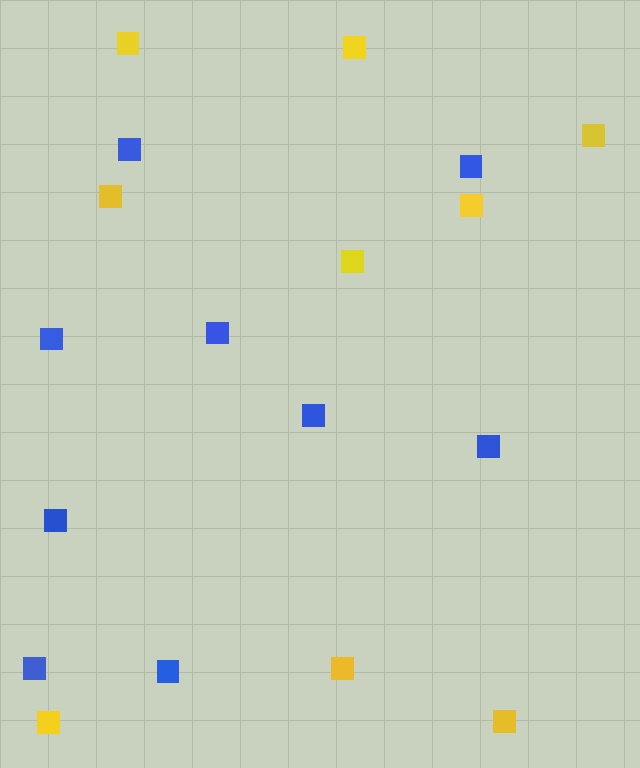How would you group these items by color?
There are 2 groups: one group of yellow squares (9) and one group of blue squares (9).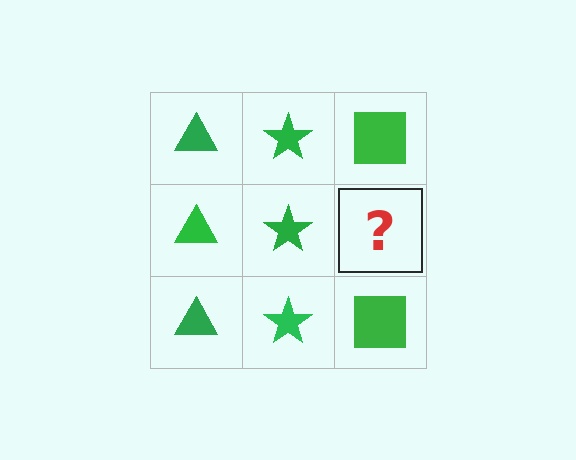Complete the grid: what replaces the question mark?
The question mark should be replaced with a green square.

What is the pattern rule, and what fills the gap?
The rule is that each column has a consistent shape. The gap should be filled with a green square.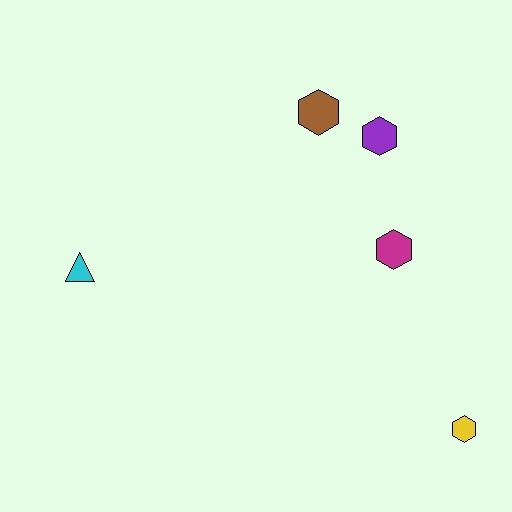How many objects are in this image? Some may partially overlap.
There are 5 objects.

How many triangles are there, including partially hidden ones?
There is 1 triangle.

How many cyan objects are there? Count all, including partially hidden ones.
There is 1 cyan object.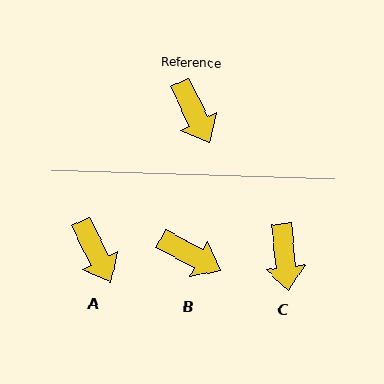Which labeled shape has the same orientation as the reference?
A.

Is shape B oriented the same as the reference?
No, it is off by about 36 degrees.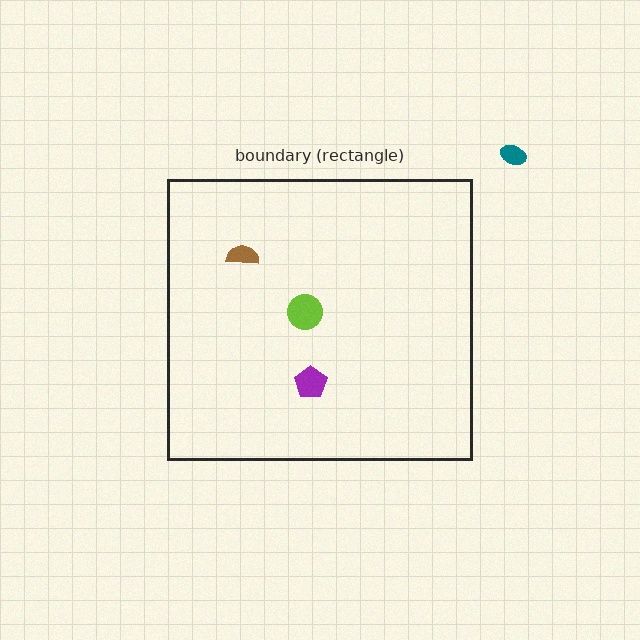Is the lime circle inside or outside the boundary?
Inside.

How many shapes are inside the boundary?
3 inside, 1 outside.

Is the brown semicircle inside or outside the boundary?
Inside.